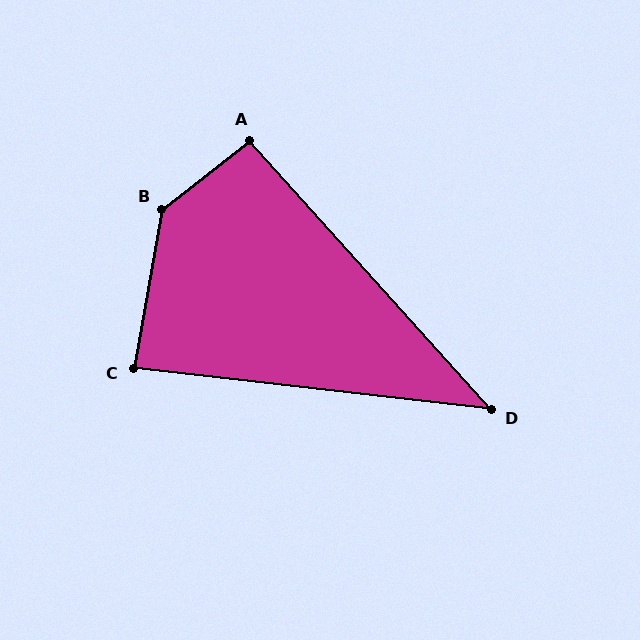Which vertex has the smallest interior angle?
D, at approximately 42 degrees.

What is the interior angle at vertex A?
Approximately 94 degrees (approximately right).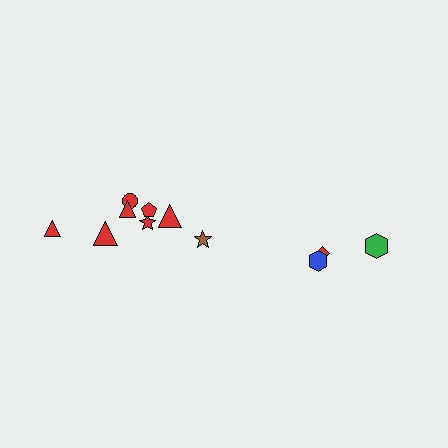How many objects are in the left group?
There are 8 objects.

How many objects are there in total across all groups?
There are 11 objects.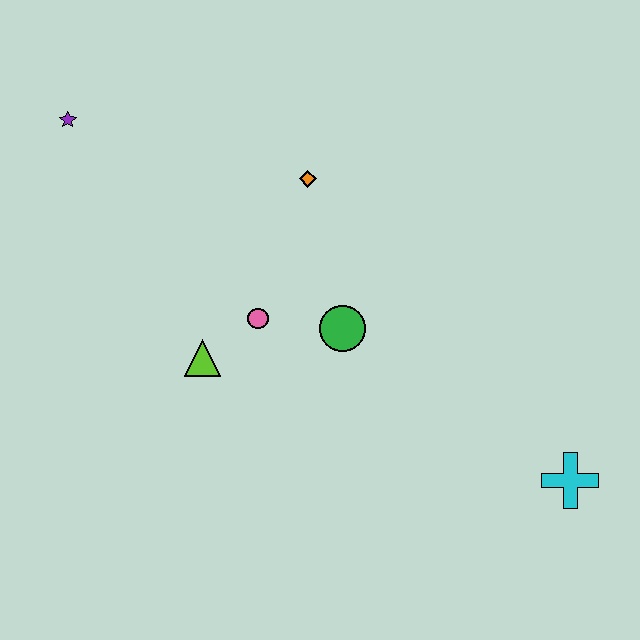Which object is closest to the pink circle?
The lime triangle is closest to the pink circle.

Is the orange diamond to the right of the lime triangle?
Yes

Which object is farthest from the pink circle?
The cyan cross is farthest from the pink circle.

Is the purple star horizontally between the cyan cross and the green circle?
No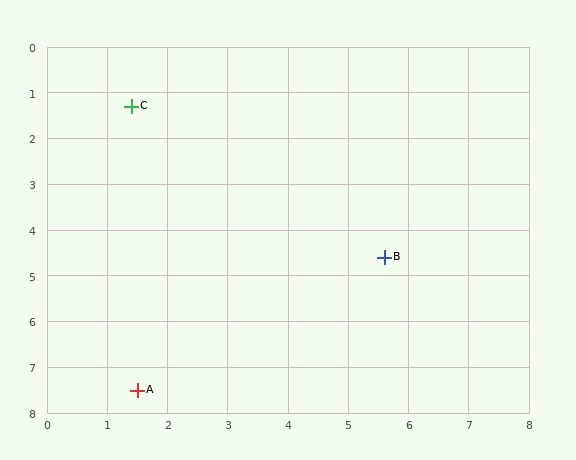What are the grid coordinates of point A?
Point A is at approximately (1.5, 7.5).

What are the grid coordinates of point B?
Point B is at approximately (5.6, 4.6).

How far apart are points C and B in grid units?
Points C and B are about 5.3 grid units apart.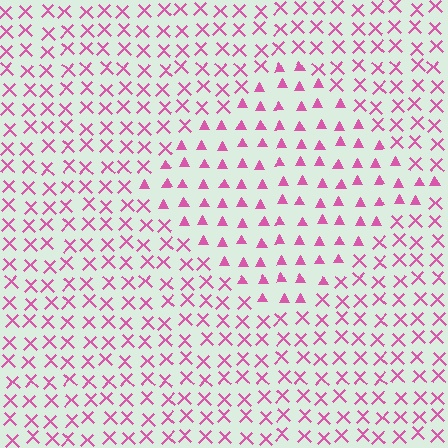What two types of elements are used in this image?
The image uses triangles inside the diamond region and X marks outside it.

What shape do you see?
I see a diamond.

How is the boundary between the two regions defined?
The boundary is defined by a change in element shape: triangles inside vs. X marks outside. All elements share the same color and spacing.